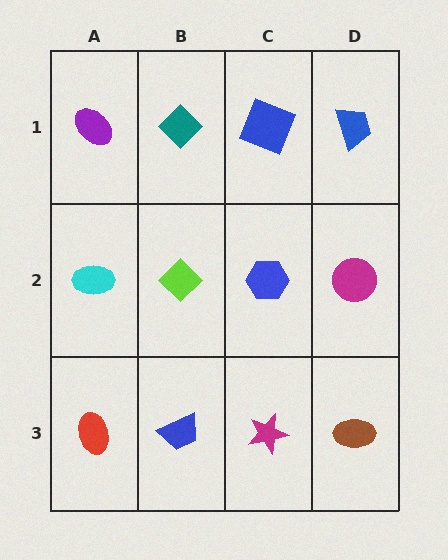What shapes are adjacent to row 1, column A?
A cyan ellipse (row 2, column A), a teal diamond (row 1, column B).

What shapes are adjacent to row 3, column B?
A lime diamond (row 2, column B), a red ellipse (row 3, column A), a magenta star (row 3, column C).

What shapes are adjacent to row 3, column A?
A cyan ellipse (row 2, column A), a blue trapezoid (row 3, column B).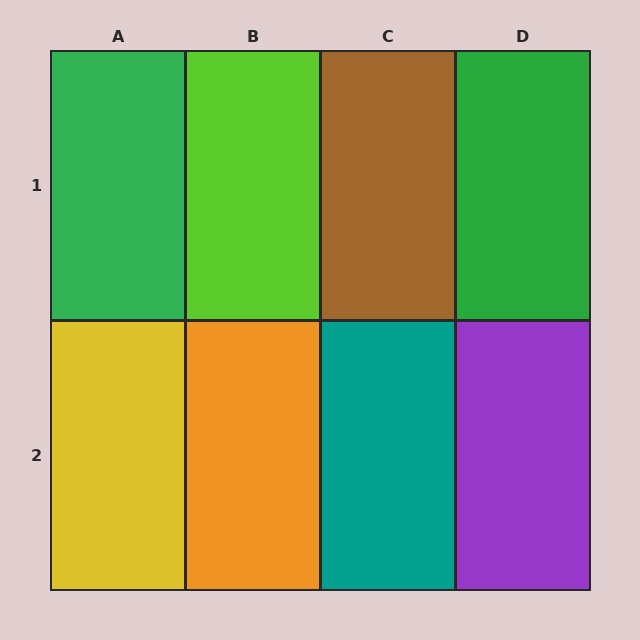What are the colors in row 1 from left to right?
Green, lime, brown, green.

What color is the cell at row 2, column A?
Yellow.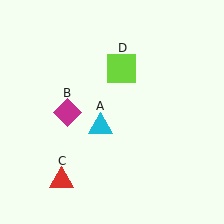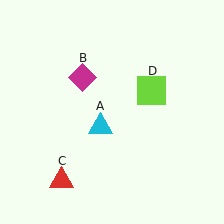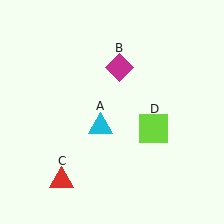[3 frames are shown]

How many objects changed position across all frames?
2 objects changed position: magenta diamond (object B), lime square (object D).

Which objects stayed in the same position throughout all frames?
Cyan triangle (object A) and red triangle (object C) remained stationary.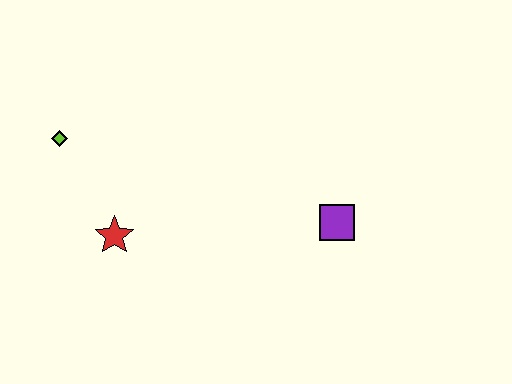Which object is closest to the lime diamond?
The red star is closest to the lime diamond.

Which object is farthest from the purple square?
The lime diamond is farthest from the purple square.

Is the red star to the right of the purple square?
No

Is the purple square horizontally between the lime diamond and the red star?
No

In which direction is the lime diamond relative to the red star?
The lime diamond is above the red star.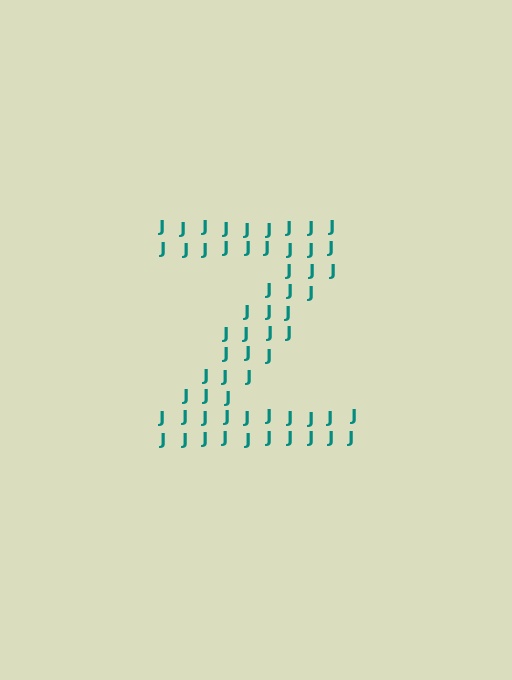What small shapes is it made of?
It is made of small letter J's.